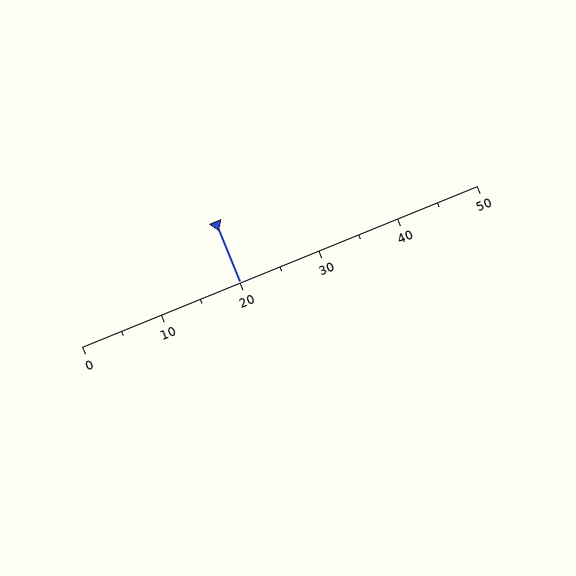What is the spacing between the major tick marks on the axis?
The major ticks are spaced 10 apart.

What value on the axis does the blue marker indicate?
The marker indicates approximately 20.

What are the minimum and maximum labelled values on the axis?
The axis runs from 0 to 50.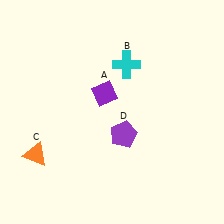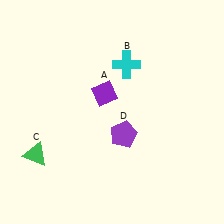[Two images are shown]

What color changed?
The triangle (C) changed from orange in Image 1 to green in Image 2.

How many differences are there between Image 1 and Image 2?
There is 1 difference between the two images.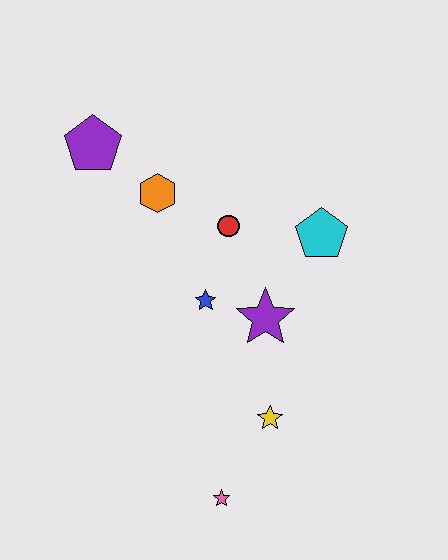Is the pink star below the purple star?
Yes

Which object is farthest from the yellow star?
The purple pentagon is farthest from the yellow star.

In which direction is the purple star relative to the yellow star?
The purple star is above the yellow star.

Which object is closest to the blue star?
The purple star is closest to the blue star.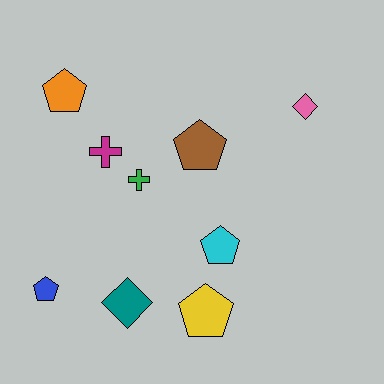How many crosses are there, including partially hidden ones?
There are 2 crosses.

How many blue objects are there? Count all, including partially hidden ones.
There is 1 blue object.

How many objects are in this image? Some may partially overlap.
There are 9 objects.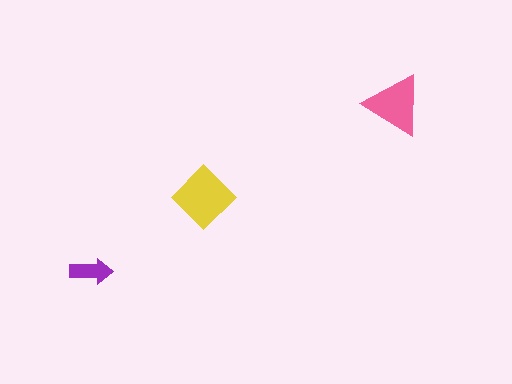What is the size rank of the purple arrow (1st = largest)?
3rd.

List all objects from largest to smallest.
The yellow diamond, the pink triangle, the purple arrow.